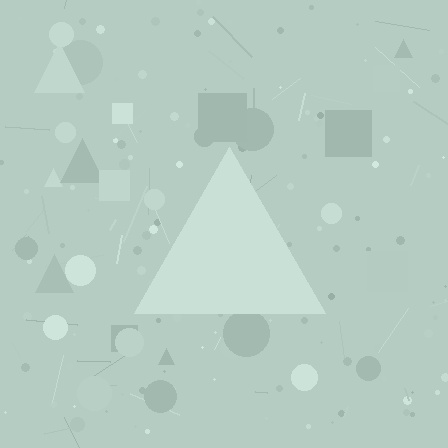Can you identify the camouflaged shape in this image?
The camouflaged shape is a triangle.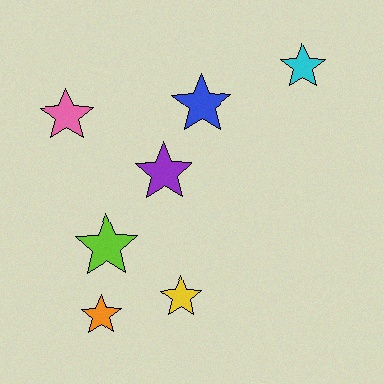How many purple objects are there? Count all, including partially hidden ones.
There is 1 purple object.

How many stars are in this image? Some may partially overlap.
There are 7 stars.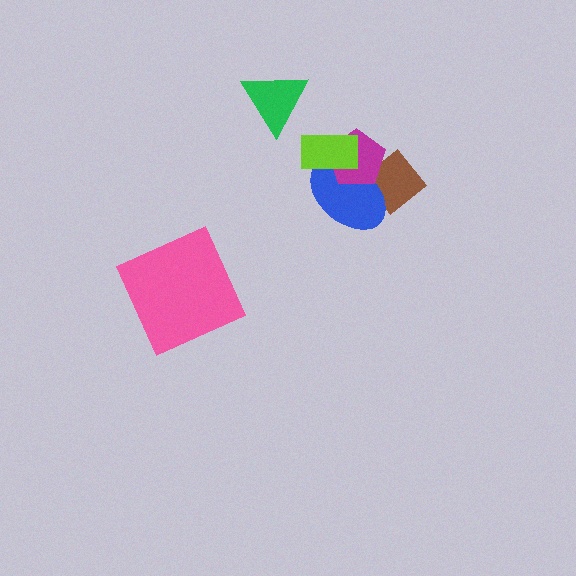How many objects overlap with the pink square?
0 objects overlap with the pink square.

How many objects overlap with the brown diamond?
2 objects overlap with the brown diamond.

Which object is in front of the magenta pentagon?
The lime rectangle is in front of the magenta pentagon.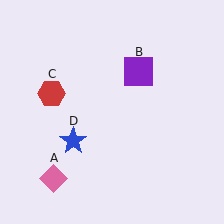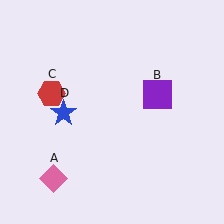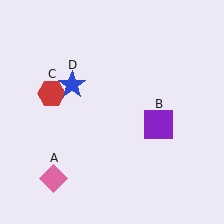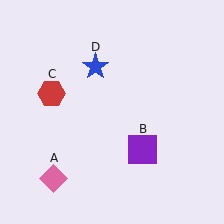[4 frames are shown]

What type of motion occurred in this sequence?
The purple square (object B), blue star (object D) rotated clockwise around the center of the scene.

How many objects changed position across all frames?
2 objects changed position: purple square (object B), blue star (object D).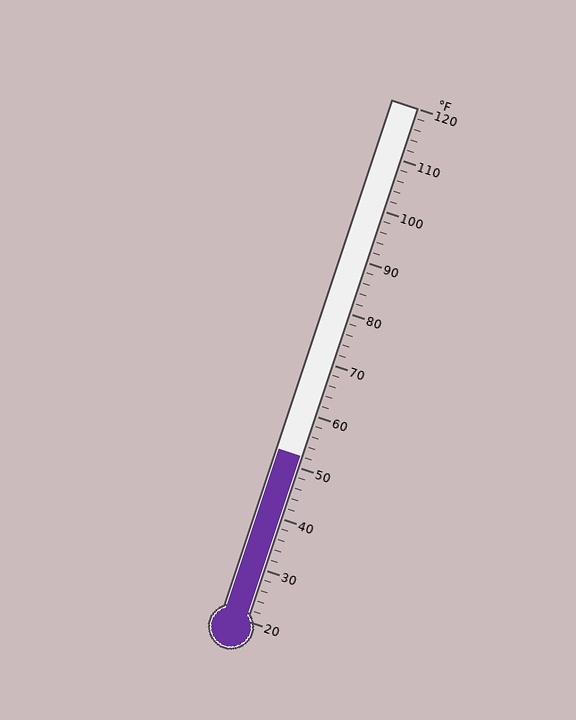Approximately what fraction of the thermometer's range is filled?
The thermometer is filled to approximately 30% of its range.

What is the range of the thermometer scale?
The thermometer scale ranges from 20°F to 120°F.